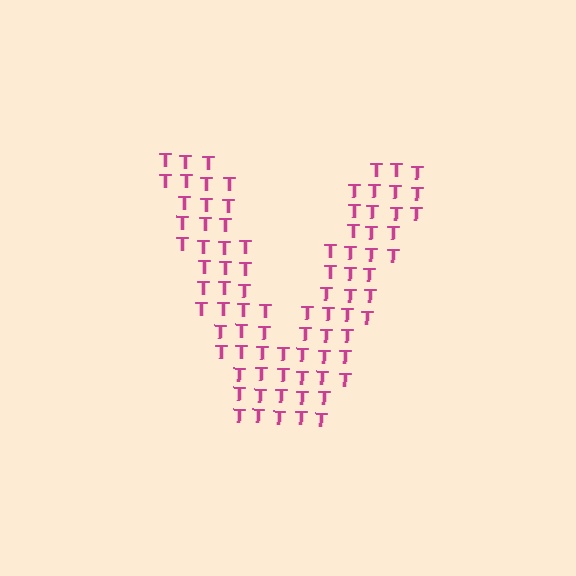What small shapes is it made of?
It is made of small letter T's.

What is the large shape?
The large shape is the letter V.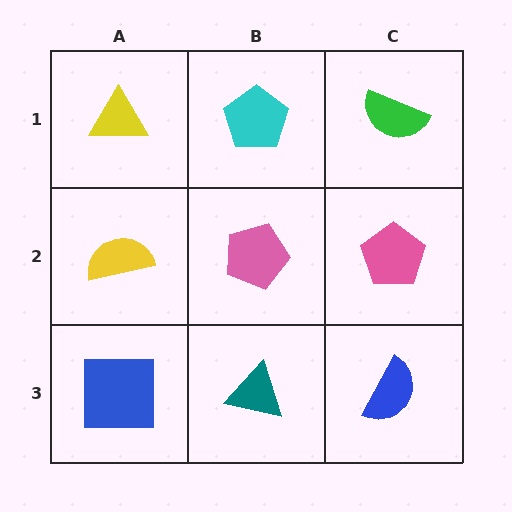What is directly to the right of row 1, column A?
A cyan pentagon.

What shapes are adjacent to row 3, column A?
A yellow semicircle (row 2, column A), a teal triangle (row 3, column B).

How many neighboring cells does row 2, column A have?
3.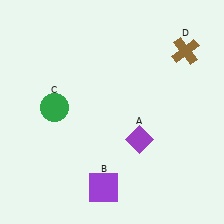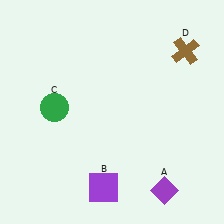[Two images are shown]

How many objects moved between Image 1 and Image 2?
1 object moved between the two images.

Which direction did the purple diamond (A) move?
The purple diamond (A) moved down.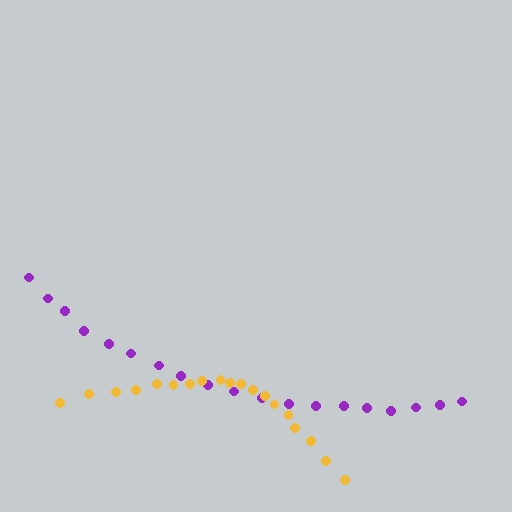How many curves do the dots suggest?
There are 2 distinct paths.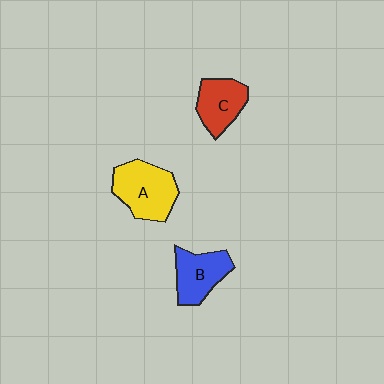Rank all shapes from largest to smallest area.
From largest to smallest: A (yellow), B (blue), C (red).